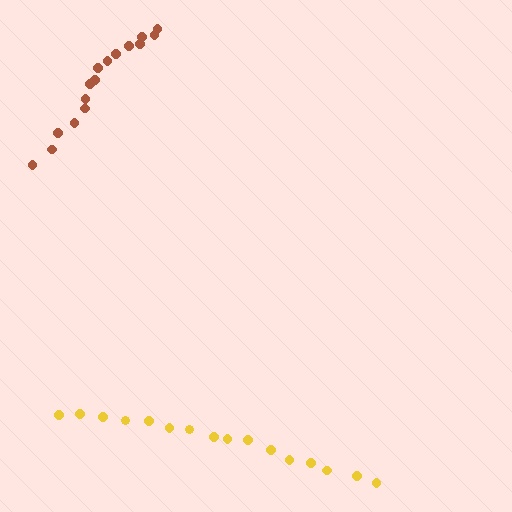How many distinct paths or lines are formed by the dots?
There are 2 distinct paths.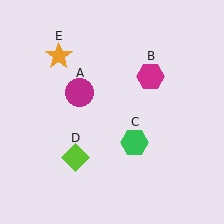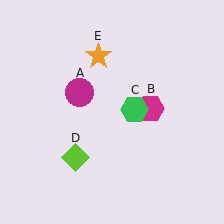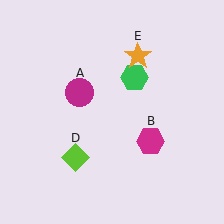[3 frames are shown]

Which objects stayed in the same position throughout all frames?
Magenta circle (object A) and lime diamond (object D) remained stationary.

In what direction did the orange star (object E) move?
The orange star (object E) moved right.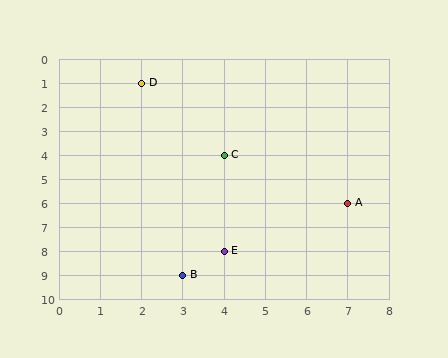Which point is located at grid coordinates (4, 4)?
Point C is at (4, 4).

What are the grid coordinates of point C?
Point C is at grid coordinates (4, 4).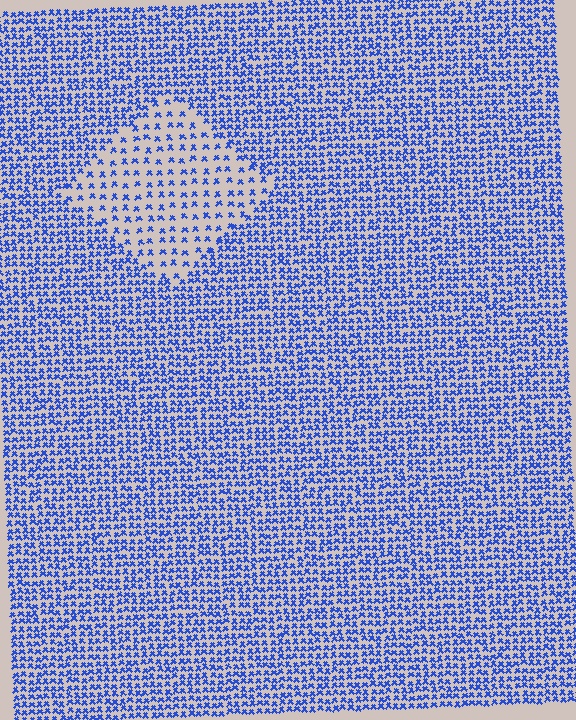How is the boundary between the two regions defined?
The boundary is defined by a change in element density (approximately 2.3x ratio). All elements are the same color, size, and shape.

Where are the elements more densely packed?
The elements are more densely packed outside the diamond boundary.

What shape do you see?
I see a diamond.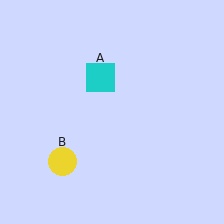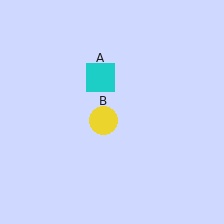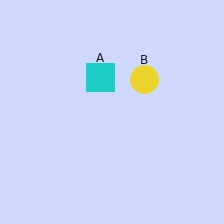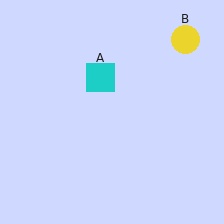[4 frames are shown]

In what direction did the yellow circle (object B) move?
The yellow circle (object B) moved up and to the right.